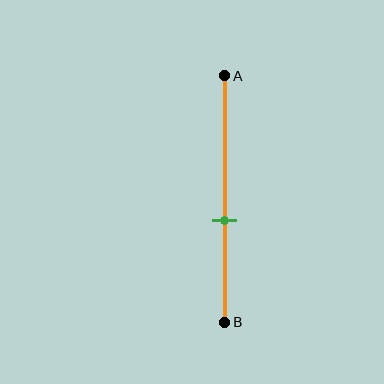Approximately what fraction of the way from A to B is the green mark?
The green mark is approximately 60% of the way from A to B.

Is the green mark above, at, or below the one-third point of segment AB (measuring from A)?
The green mark is below the one-third point of segment AB.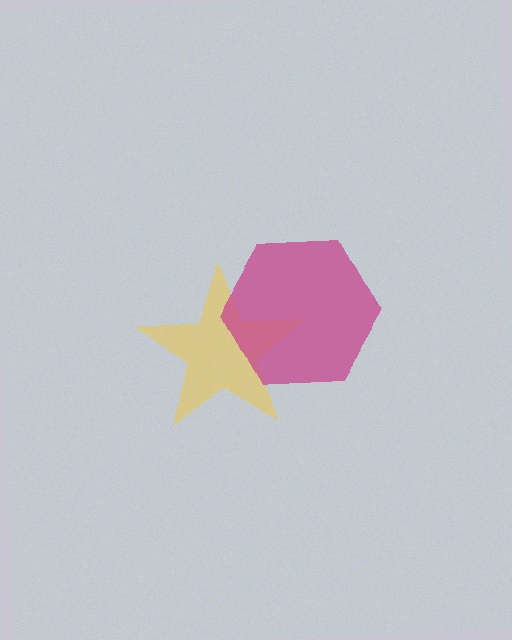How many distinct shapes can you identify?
There are 2 distinct shapes: a yellow star, a magenta hexagon.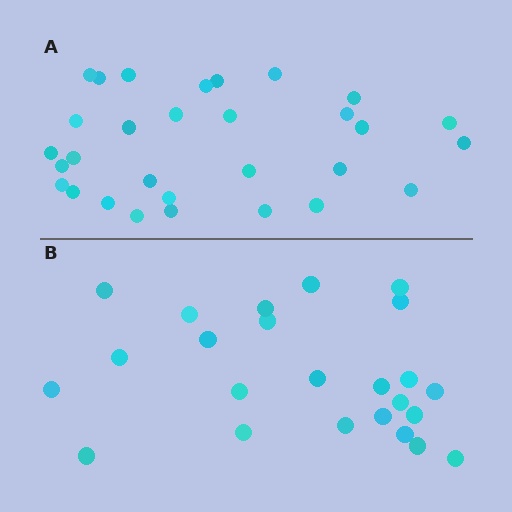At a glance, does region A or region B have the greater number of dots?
Region A (the top region) has more dots.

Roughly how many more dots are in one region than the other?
Region A has about 6 more dots than region B.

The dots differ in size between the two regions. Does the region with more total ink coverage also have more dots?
No. Region B has more total ink coverage because its dots are larger, but region A actually contains more individual dots. Total area can be misleading — the number of items is what matters here.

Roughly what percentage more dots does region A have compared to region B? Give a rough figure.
About 25% more.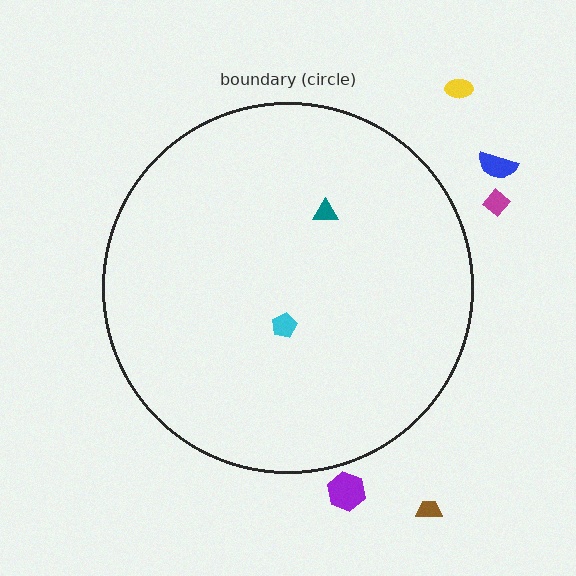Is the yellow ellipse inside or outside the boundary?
Outside.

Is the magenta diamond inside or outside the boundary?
Outside.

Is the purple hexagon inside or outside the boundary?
Outside.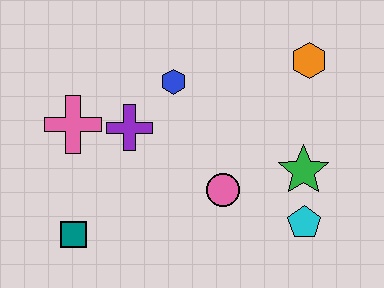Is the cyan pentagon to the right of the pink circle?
Yes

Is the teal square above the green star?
No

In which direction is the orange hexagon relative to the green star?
The orange hexagon is above the green star.